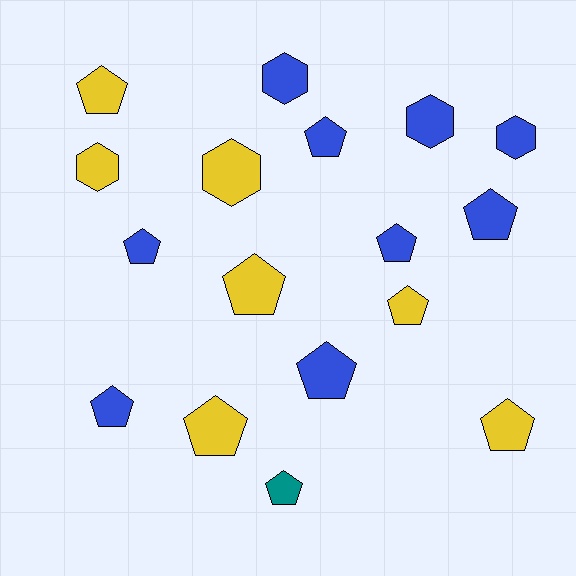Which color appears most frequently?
Blue, with 9 objects.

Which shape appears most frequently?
Pentagon, with 12 objects.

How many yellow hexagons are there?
There are 2 yellow hexagons.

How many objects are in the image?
There are 17 objects.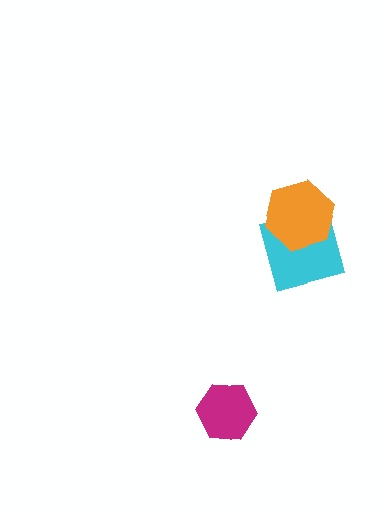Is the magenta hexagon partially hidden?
No, no other shape covers it.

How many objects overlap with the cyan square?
1 object overlaps with the cyan square.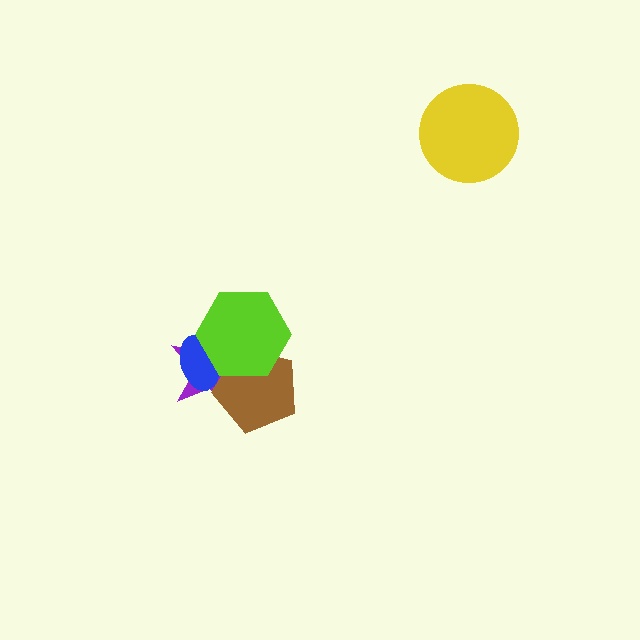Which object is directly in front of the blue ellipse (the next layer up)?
The brown pentagon is directly in front of the blue ellipse.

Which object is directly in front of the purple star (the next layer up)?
The blue ellipse is directly in front of the purple star.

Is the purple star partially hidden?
Yes, it is partially covered by another shape.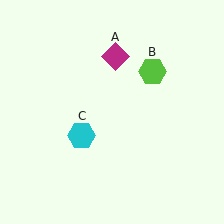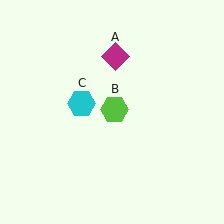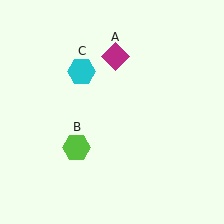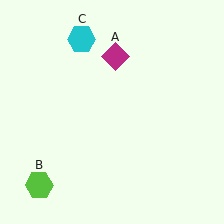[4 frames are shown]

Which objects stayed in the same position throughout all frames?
Magenta diamond (object A) remained stationary.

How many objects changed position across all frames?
2 objects changed position: lime hexagon (object B), cyan hexagon (object C).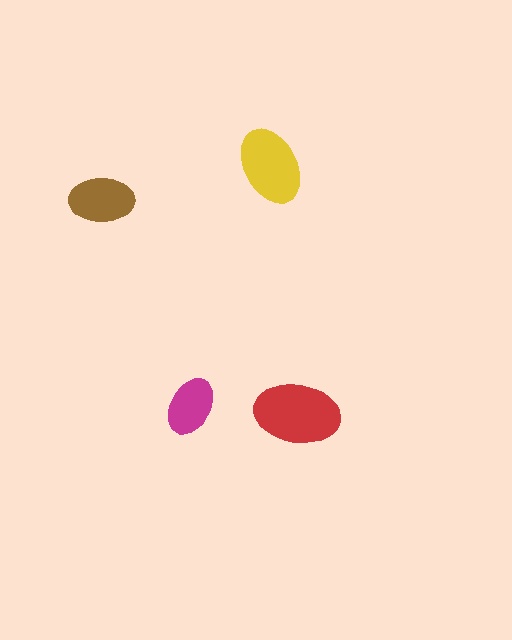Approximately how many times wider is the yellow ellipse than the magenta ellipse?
About 1.5 times wider.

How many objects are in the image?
There are 4 objects in the image.